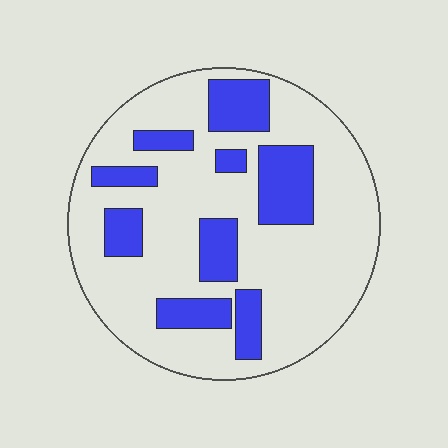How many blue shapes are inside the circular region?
9.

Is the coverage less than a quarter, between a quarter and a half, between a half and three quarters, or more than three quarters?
Between a quarter and a half.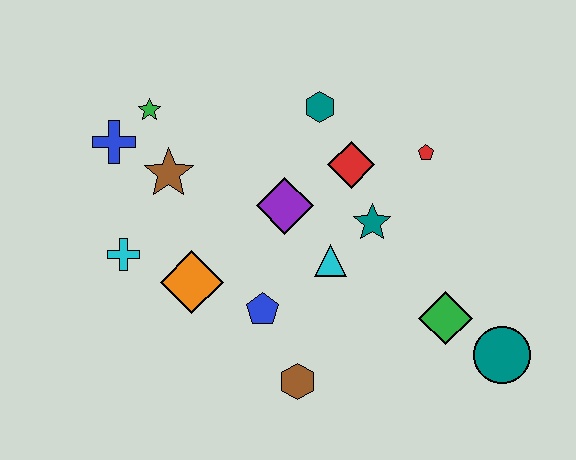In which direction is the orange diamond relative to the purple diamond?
The orange diamond is to the left of the purple diamond.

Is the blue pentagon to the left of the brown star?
No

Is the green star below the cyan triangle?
No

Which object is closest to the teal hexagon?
The red diamond is closest to the teal hexagon.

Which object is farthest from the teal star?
The blue cross is farthest from the teal star.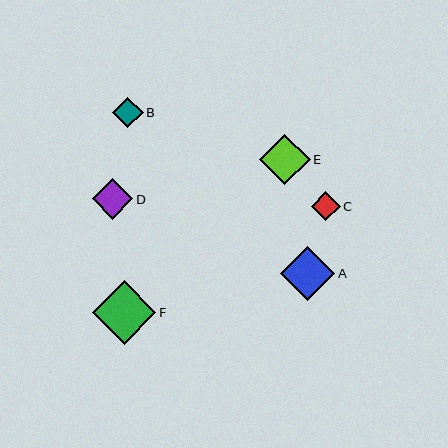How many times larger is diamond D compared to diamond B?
Diamond D is approximately 1.3 times the size of diamond B.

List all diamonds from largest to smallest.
From largest to smallest: F, A, E, D, B, C.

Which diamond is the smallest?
Diamond C is the smallest with a size of approximately 29 pixels.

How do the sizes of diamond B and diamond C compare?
Diamond B and diamond C are approximately the same size.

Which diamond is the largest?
Diamond F is the largest with a size of approximately 64 pixels.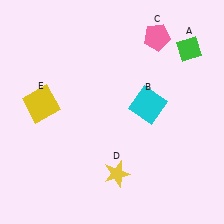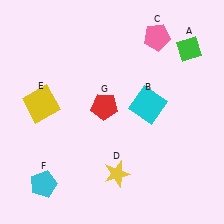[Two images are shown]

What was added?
A cyan pentagon (F), a red pentagon (G) were added in Image 2.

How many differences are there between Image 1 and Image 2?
There are 2 differences between the two images.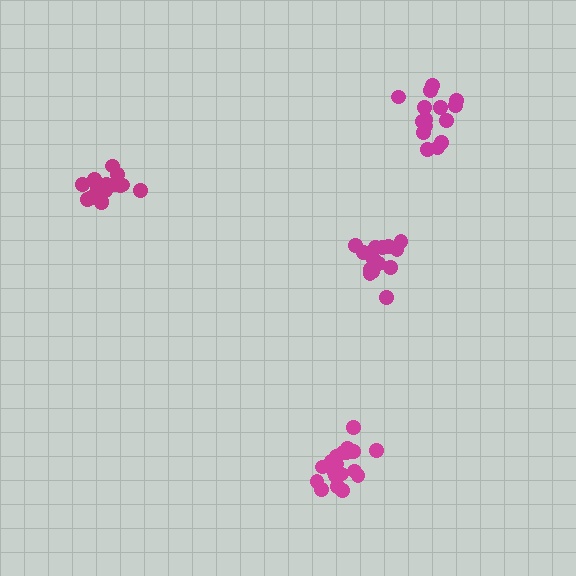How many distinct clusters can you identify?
There are 4 distinct clusters.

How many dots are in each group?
Group 1: 15 dots, Group 2: 15 dots, Group 3: 15 dots, Group 4: 20 dots (65 total).